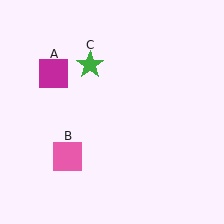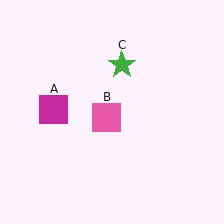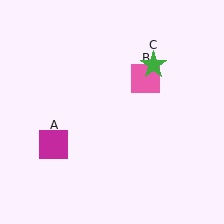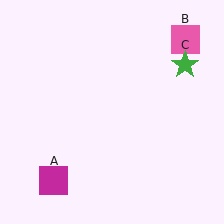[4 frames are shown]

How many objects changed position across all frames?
3 objects changed position: magenta square (object A), pink square (object B), green star (object C).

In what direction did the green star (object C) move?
The green star (object C) moved right.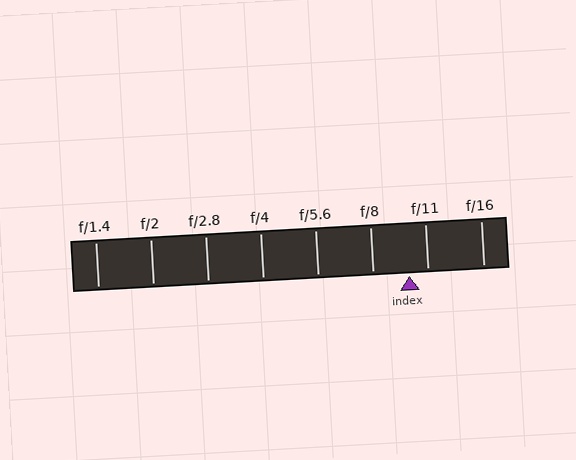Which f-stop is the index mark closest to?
The index mark is closest to f/11.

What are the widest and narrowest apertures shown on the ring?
The widest aperture shown is f/1.4 and the narrowest is f/16.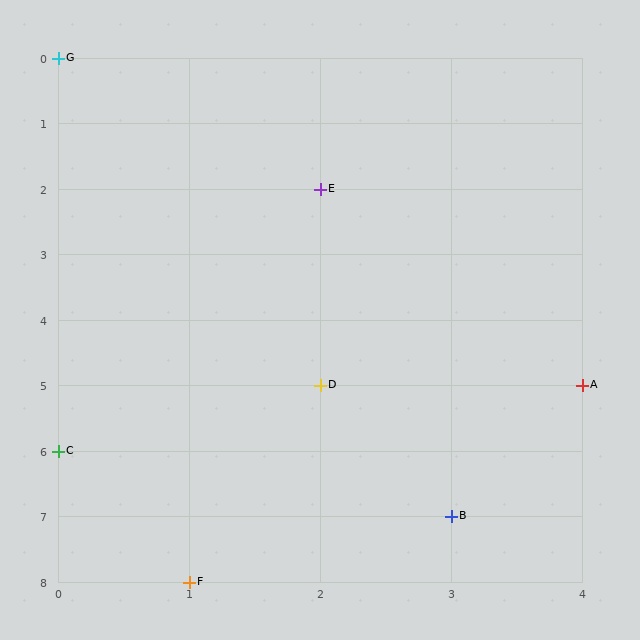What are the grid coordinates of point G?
Point G is at grid coordinates (0, 0).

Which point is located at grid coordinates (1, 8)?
Point F is at (1, 8).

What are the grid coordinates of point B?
Point B is at grid coordinates (3, 7).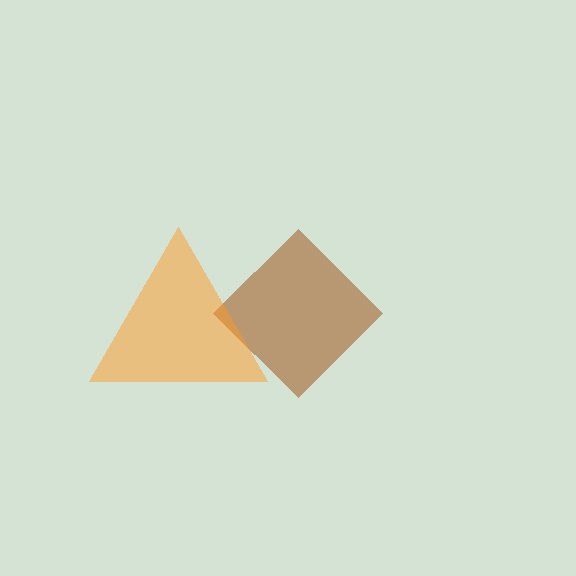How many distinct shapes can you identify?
There are 2 distinct shapes: a brown diamond, an orange triangle.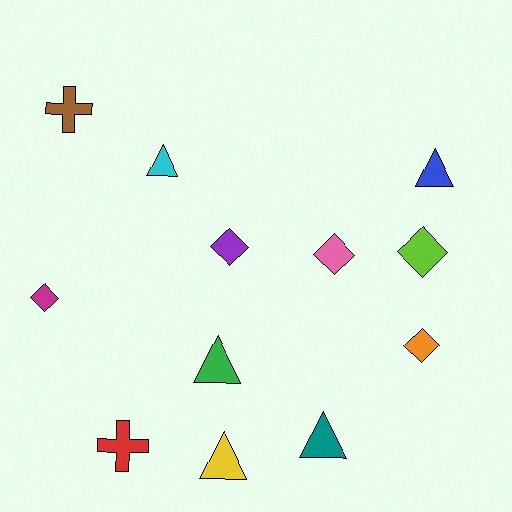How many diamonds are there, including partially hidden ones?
There are 5 diamonds.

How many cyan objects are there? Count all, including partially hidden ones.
There is 1 cyan object.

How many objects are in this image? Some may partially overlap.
There are 12 objects.